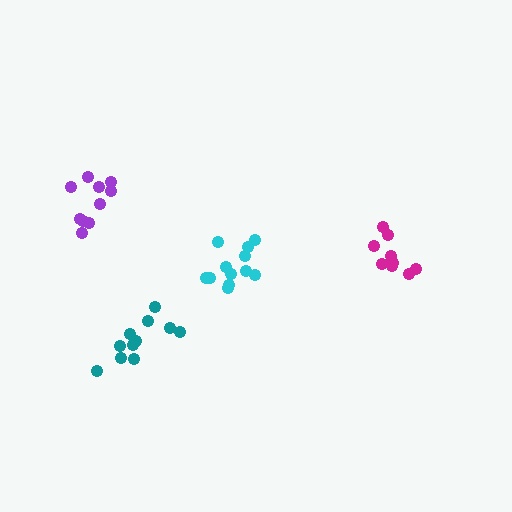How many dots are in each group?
Group 1: 12 dots, Group 2: 10 dots, Group 3: 9 dots, Group 4: 12 dots (43 total).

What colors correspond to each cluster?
The clusters are colored: cyan, purple, magenta, teal.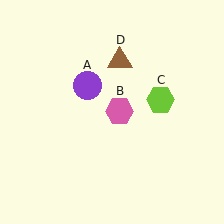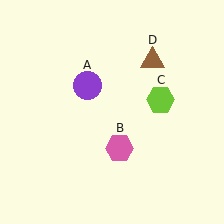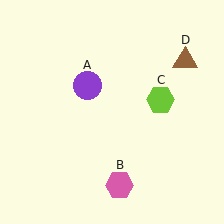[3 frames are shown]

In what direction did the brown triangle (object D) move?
The brown triangle (object D) moved right.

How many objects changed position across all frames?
2 objects changed position: pink hexagon (object B), brown triangle (object D).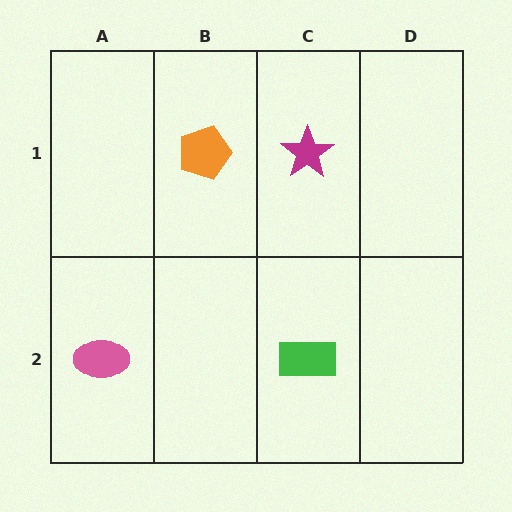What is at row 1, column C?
A magenta star.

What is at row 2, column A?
A pink ellipse.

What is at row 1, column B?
An orange pentagon.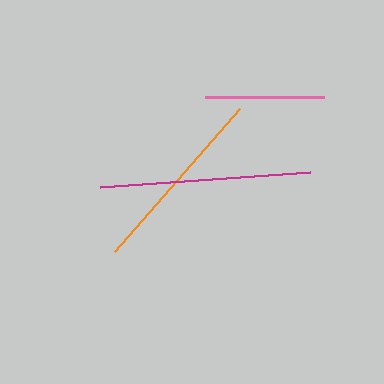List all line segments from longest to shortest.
From longest to shortest: magenta, orange, pink.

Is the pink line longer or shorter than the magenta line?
The magenta line is longer than the pink line.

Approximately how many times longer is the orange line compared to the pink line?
The orange line is approximately 1.6 times the length of the pink line.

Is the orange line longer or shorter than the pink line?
The orange line is longer than the pink line.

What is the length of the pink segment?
The pink segment is approximately 119 pixels long.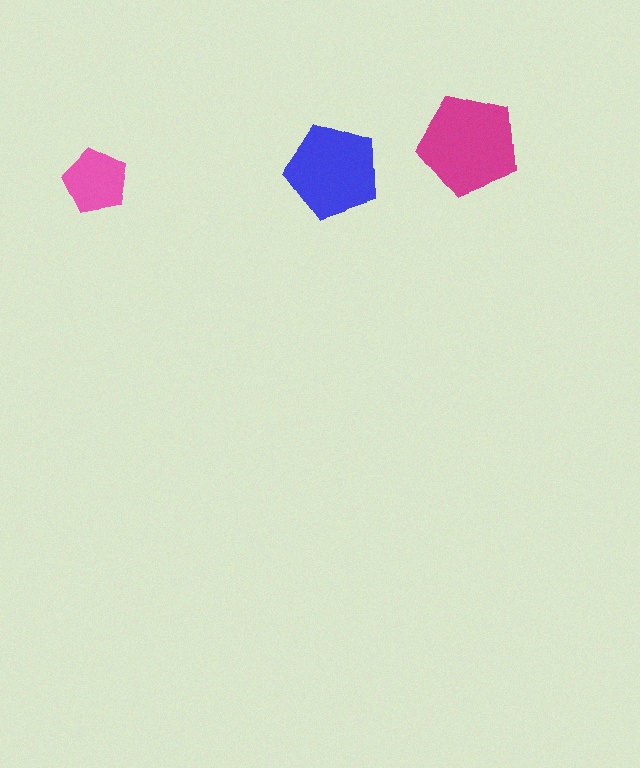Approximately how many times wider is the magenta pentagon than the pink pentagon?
About 1.5 times wider.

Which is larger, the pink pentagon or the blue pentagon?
The blue one.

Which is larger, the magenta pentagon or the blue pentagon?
The magenta one.